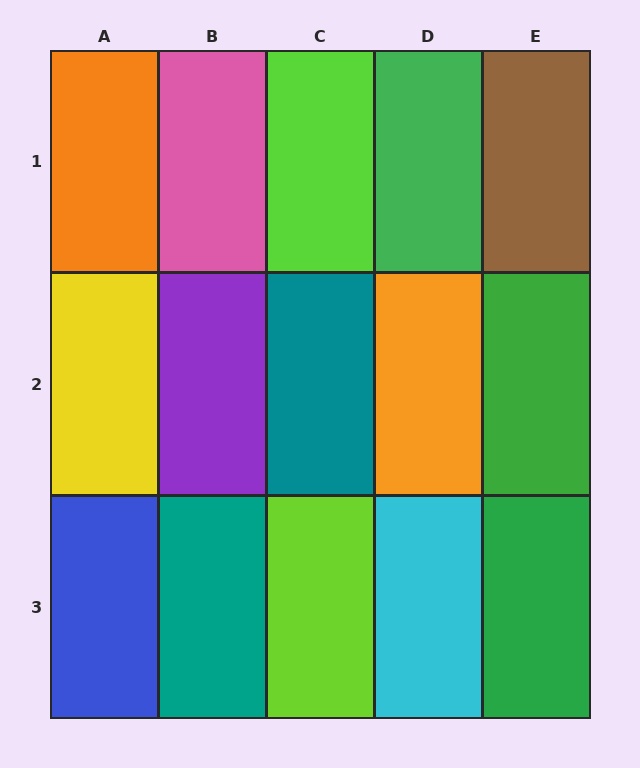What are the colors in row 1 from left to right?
Orange, pink, lime, green, brown.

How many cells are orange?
2 cells are orange.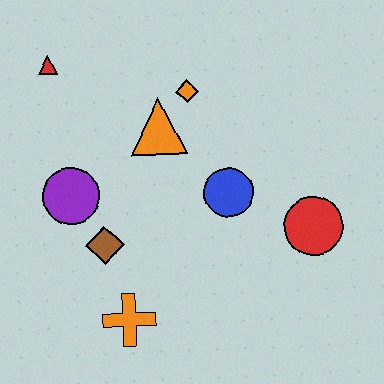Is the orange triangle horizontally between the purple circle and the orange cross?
No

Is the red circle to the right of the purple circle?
Yes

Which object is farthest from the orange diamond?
The orange cross is farthest from the orange diamond.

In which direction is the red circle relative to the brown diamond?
The red circle is to the right of the brown diamond.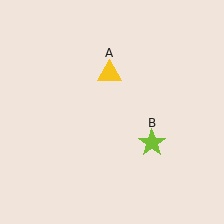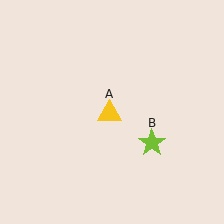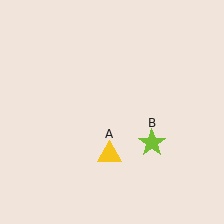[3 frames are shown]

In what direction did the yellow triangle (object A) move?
The yellow triangle (object A) moved down.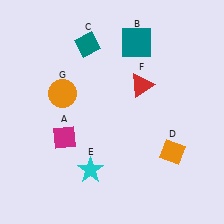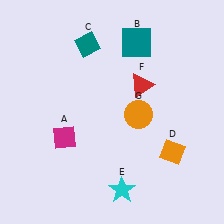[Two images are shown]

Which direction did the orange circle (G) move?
The orange circle (G) moved right.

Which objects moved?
The objects that moved are: the cyan star (E), the orange circle (G).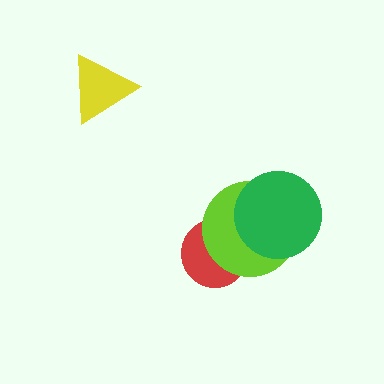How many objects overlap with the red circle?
1 object overlaps with the red circle.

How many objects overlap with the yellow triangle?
0 objects overlap with the yellow triangle.